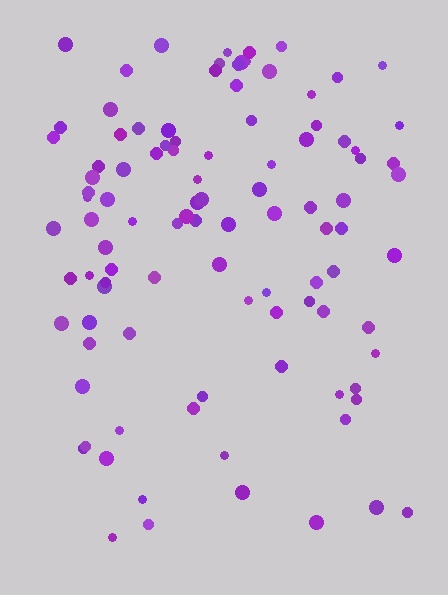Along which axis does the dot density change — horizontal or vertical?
Vertical.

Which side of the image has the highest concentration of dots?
The top.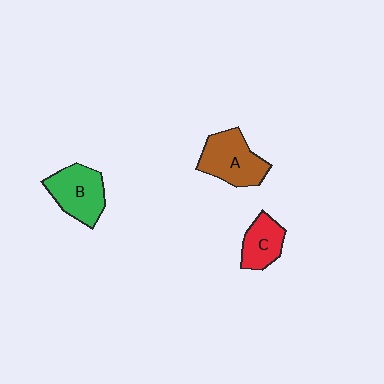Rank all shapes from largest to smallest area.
From largest to smallest: A (brown), B (green), C (red).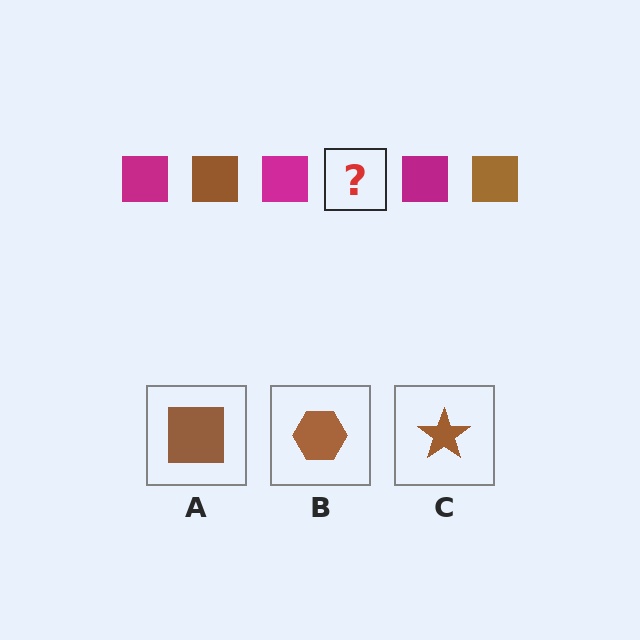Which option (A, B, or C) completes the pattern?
A.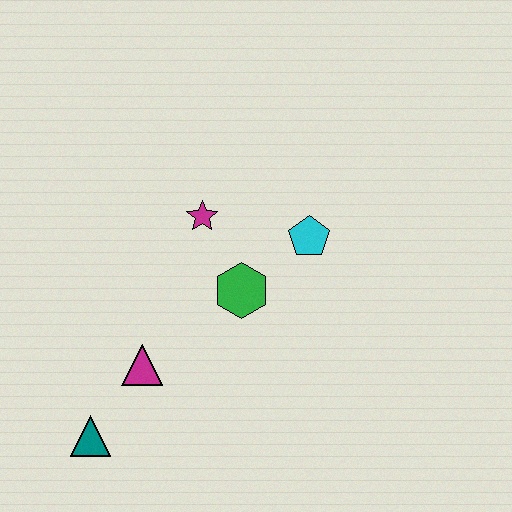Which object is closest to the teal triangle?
The magenta triangle is closest to the teal triangle.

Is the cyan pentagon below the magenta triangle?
No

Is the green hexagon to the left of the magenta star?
No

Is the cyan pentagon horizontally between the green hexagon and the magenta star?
No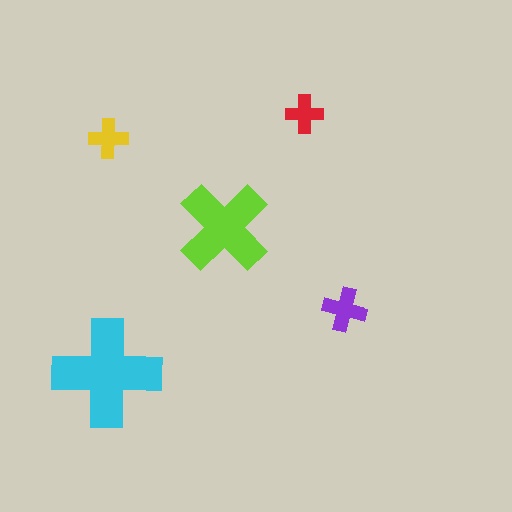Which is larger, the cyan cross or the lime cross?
The cyan one.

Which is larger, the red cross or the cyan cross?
The cyan one.